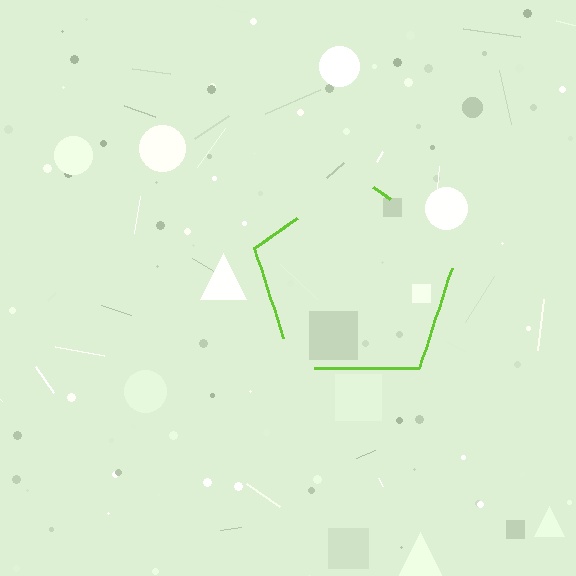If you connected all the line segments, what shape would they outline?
They would outline a pentagon.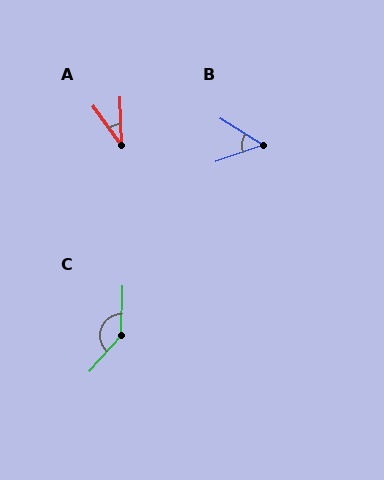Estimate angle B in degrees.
Approximately 51 degrees.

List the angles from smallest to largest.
A (34°), B (51°), C (141°).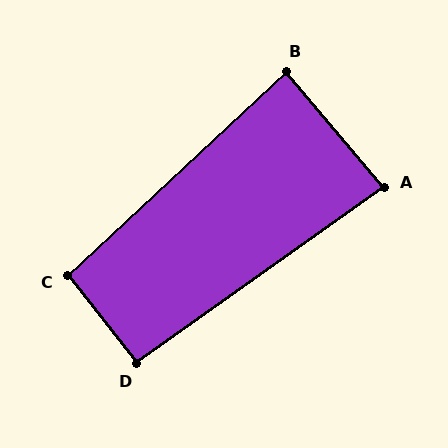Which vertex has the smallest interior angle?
A, at approximately 85 degrees.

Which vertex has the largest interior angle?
C, at approximately 95 degrees.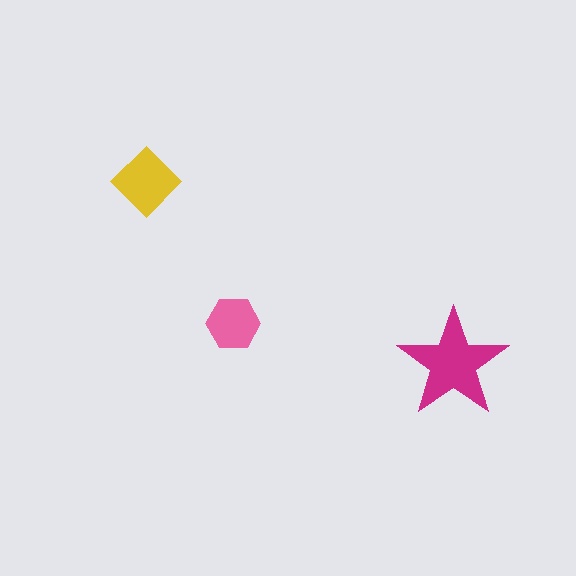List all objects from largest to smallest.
The magenta star, the yellow diamond, the pink hexagon.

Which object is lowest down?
The magenta star is bottommost.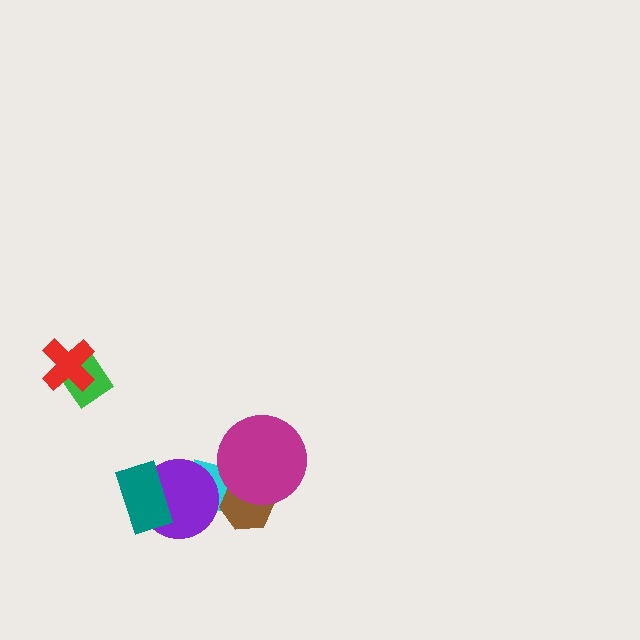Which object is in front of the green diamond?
The red cross is in front of the green diamond.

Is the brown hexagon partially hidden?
Yes, it is partially covered by another shape.